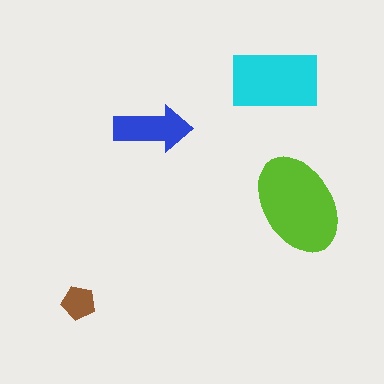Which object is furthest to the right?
The lime ellipse is rightmost.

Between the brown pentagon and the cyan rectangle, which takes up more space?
The cyan rectangle.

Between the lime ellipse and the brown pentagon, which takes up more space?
The lime ellipse.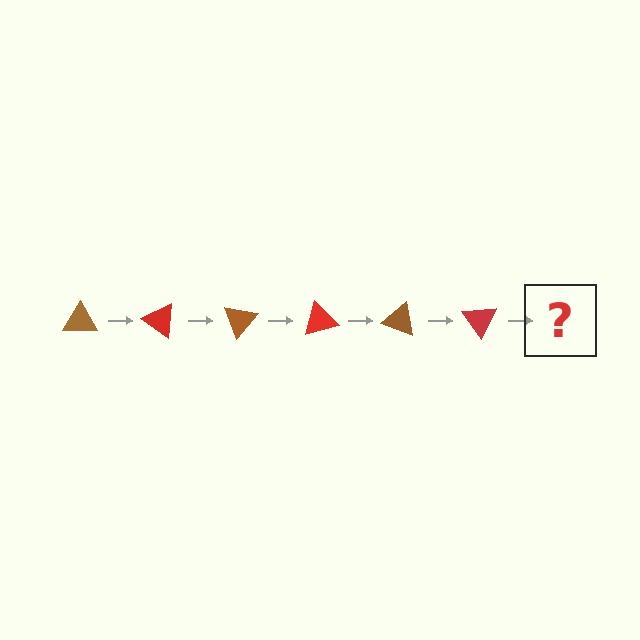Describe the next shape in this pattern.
It should be a brown triangle, rotated 210 degrees from the start.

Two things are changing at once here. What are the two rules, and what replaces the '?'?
The two rules are that it rotates 35 degrees each step and the color cycles through brown and red. The '?' should be a brown triangle, rotated 210 degrees from the start.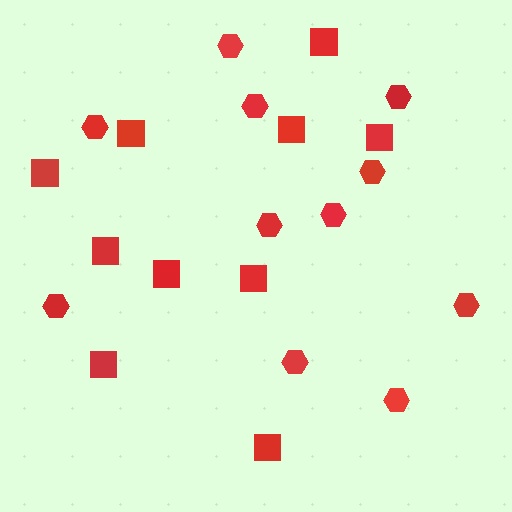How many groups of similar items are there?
There are 2 groups: one group of hexagons (11) and one group of squares (10).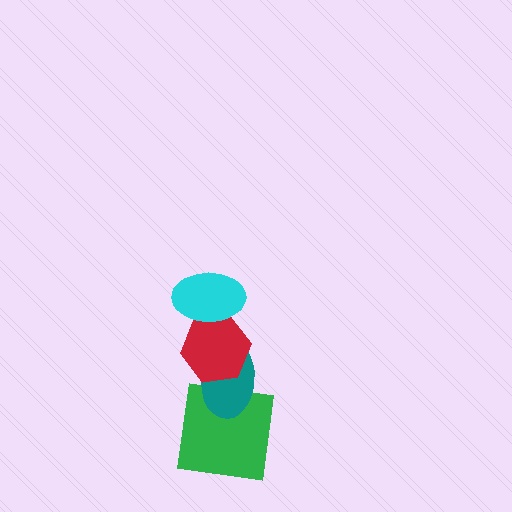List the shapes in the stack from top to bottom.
From top to bottom: the cyan ellipse, the red hexagon, the teal ellipse, the green square.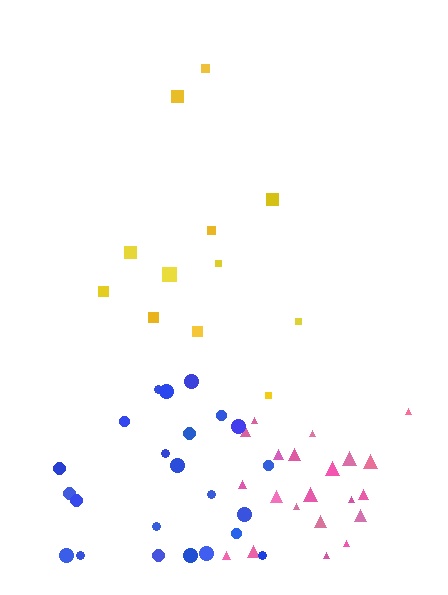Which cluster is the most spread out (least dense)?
Yellow.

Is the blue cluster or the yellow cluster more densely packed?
Blue.